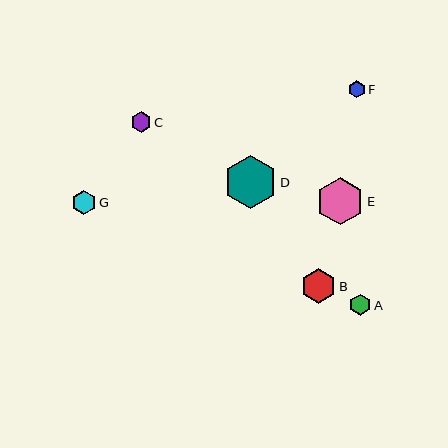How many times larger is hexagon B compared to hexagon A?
Hexagon B is approximately 1.6 times the size of hexagon A.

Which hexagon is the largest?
Hexagon D is the largest with a size of approximately 53 pixels.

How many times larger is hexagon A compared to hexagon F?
Hexagon A is approximately 1.2 times the size of hexagon F.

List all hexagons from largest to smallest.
From largest to smallest: D, E, B, G, A, C, F.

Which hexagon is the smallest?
Hexagon F is the smallest with a size of approximately 17 pixels.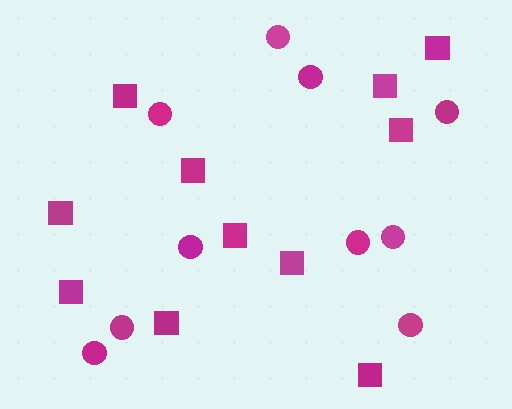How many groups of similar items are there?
There are 2 groups: one group of circles (10) and one group of squares (11).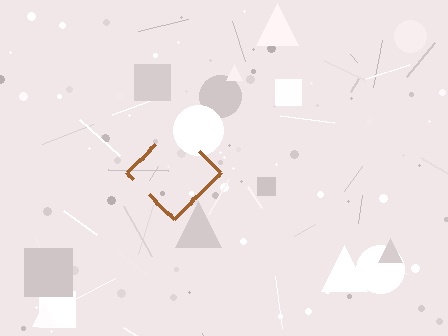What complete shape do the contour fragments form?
The contour fragments form a diamond.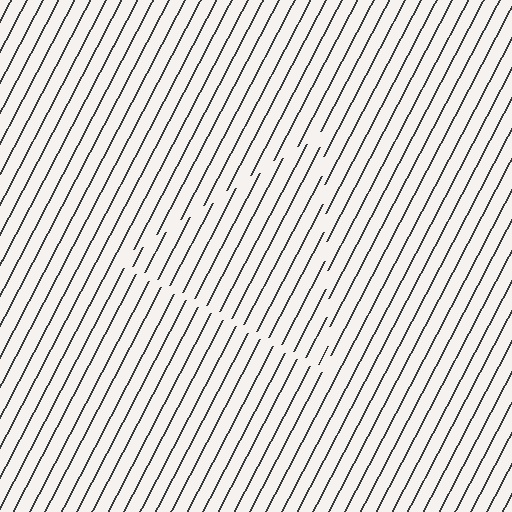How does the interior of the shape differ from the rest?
The interior of the shape contains the same grating, shifted by half a period — the contour is defined by the phase discontinuity where line-ends from the inner and outer gratings abut.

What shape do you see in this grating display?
An illusory triangle. The interior of the shape contains the same grating, shifted by half a period — the contour is defined by the phase discontinuity where line-ends from the inner and outer gratings abut.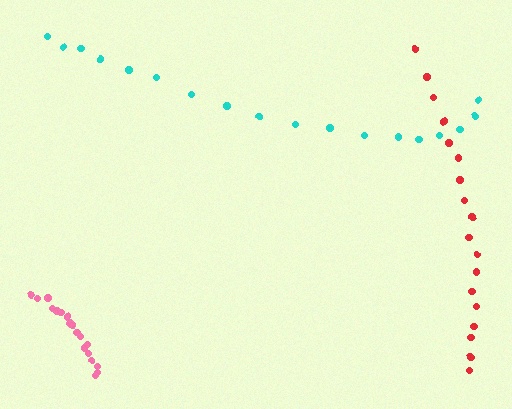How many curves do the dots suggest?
There are 3 distinct paths.